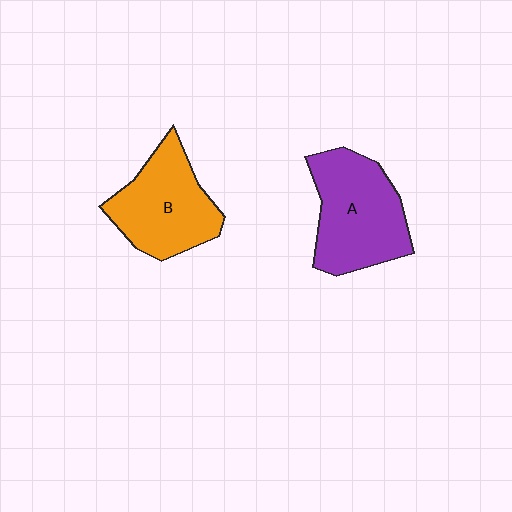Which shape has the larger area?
Shape A (purple).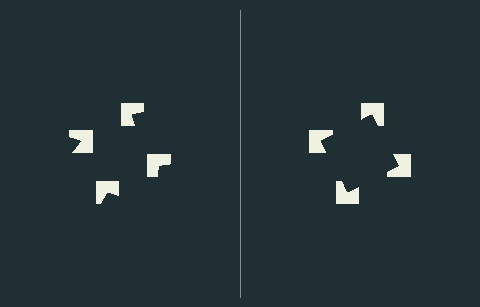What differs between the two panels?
The notched squares are positioned identically on both sides; only the wedge orientations differ. On the right they align to a square; on the left they are misaligned.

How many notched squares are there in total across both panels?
8 — 4 on each side.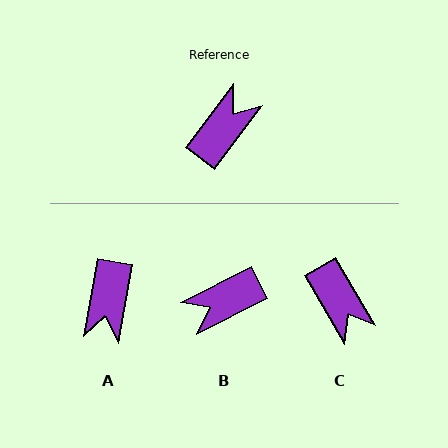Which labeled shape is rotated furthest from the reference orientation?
B, about 154 degrees away.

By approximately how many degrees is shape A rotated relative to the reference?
Approximately 153 degrees clockwise.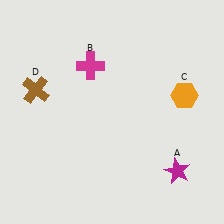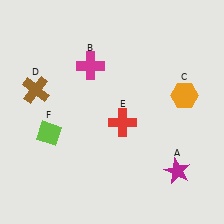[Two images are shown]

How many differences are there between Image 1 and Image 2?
There are 2 differences between the two images.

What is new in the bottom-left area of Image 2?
A lime diamond (F) was added in the bottom-left area of Image 2.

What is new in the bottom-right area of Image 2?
A red cross (E) was added in the bottom-right area of Image 2.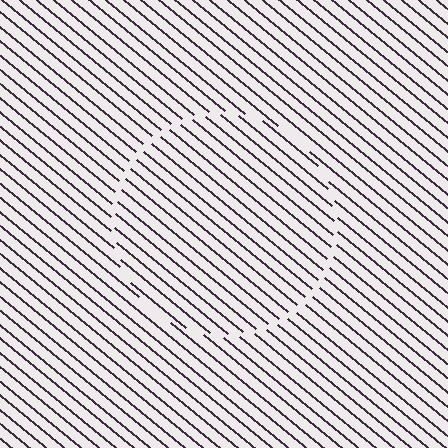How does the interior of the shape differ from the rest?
The interior of the shape contains the same grating, shifted by half a period — the contour is defined by the phase discontinuity where line-ends from the inner and outer gratings abut.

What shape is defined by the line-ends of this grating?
An illusory circle. The interior of the shape contains the same grating, shifted by half a period — the contour is defined by the phase discontinuity where line-ends from the inner and outer gratings abut.